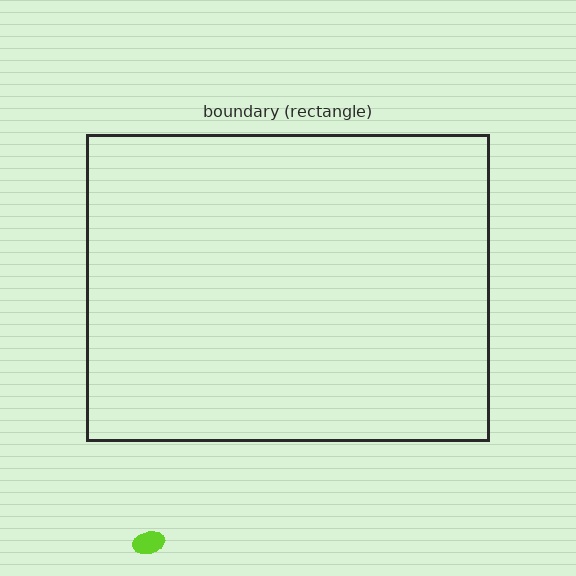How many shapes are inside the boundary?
0 inside, 1 outside.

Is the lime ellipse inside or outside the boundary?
Outside.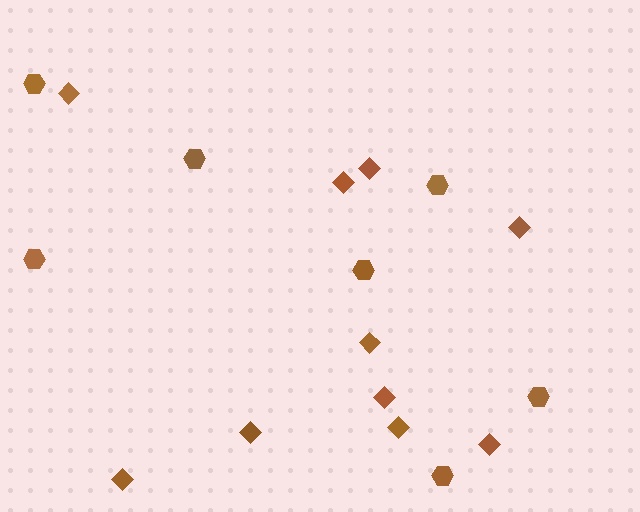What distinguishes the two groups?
There are 2 groups: one group of hexagons (7) and one group of diamonds (10).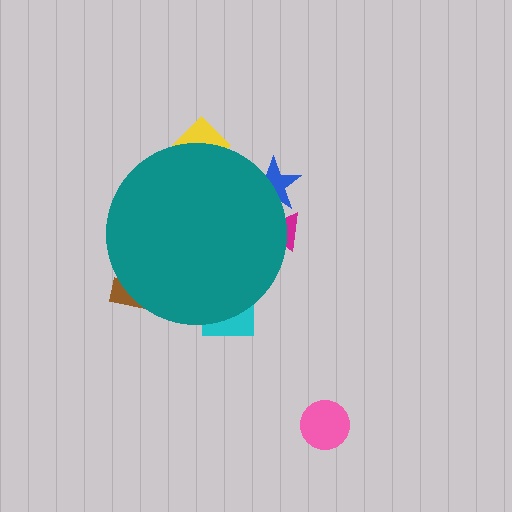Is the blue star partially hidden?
Yes, the blue star is partially hidden behind the teal circle.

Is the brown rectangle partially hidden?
Yes, the brown rectangle is partially hidden behind the teal circle.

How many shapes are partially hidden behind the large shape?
5 shapes are partially hidden.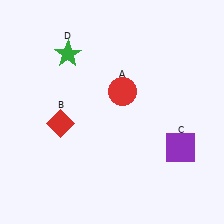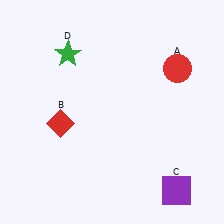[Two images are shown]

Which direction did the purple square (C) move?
The purple square (C) moved down.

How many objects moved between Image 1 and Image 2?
2 objects moved between the two images.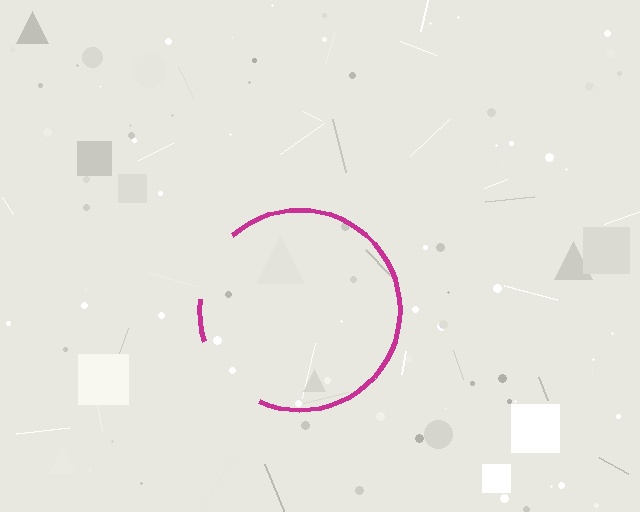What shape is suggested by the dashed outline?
The dashed outline suggests a circle.